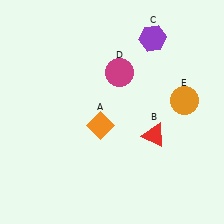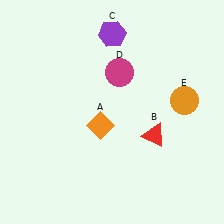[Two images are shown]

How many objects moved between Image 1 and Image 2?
1 object moved between the two images.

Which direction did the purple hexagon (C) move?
The purple hexagon (C) moved left.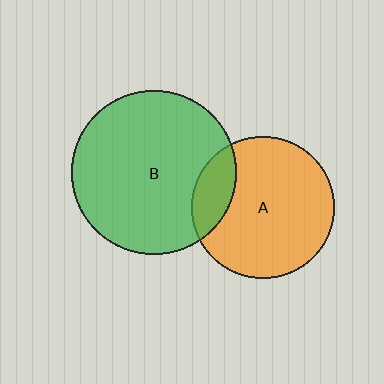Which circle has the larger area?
Circle B (green).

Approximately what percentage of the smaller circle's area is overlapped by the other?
Approximately 15%.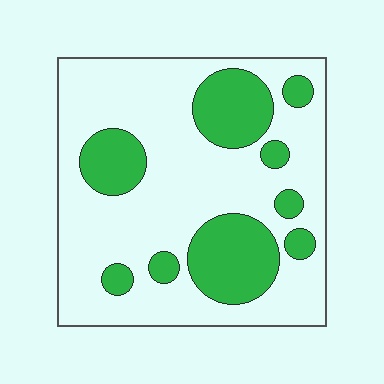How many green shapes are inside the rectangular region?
9.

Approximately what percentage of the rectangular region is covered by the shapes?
Approximately 30%.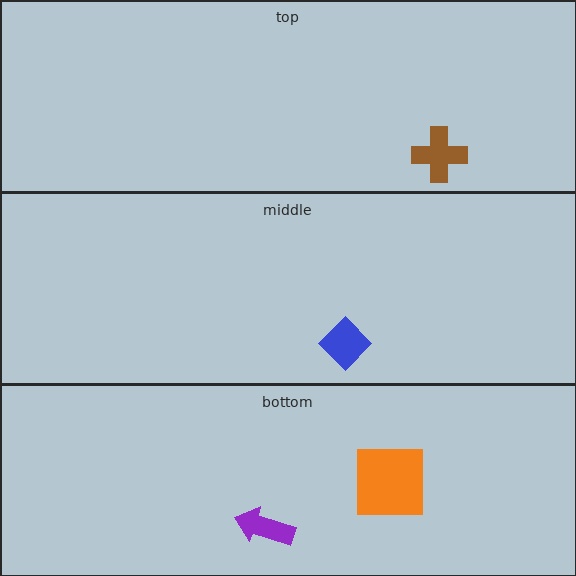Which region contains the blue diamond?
The middle region.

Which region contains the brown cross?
The top region.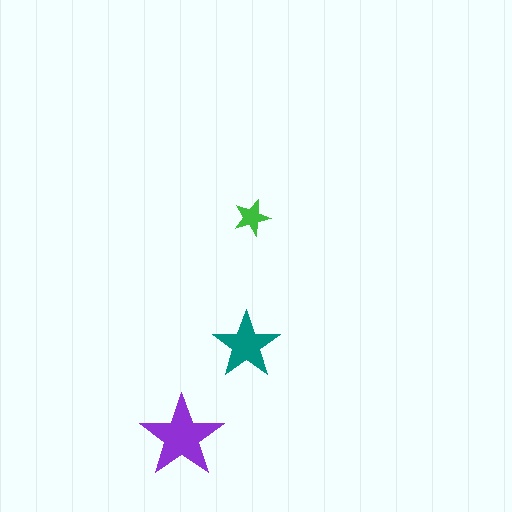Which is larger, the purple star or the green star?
The purple one.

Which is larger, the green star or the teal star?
The teal one.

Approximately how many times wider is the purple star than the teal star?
About 1.5 times wider.